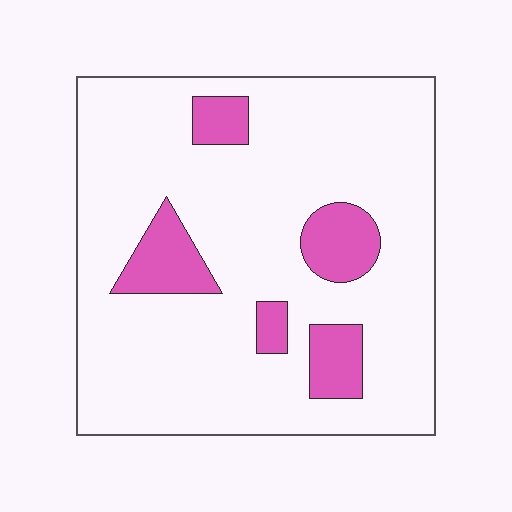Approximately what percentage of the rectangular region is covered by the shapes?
Approximately 15%.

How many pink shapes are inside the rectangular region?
5.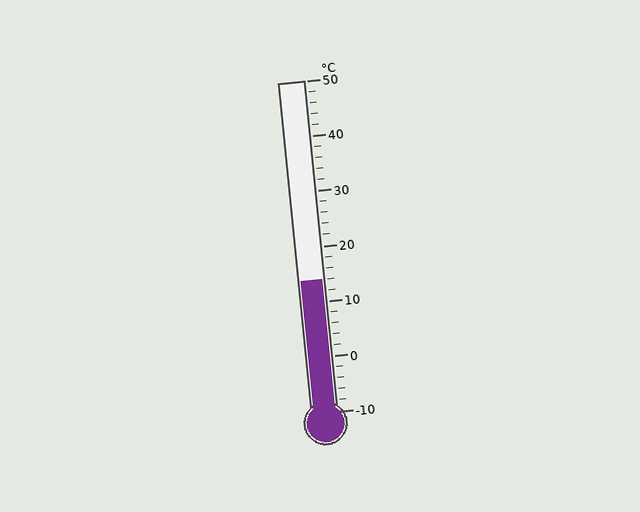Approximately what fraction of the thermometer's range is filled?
The thermometer is filled to approximately 40% of its range.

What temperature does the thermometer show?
The thermometer shows approximately 14°C.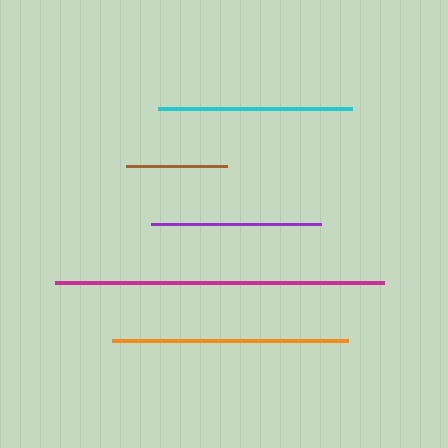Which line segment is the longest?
The magenta line is the longest at approximately 328 pixels.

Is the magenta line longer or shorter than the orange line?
The magenta line is longer than the orange line.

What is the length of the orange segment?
The orange segment is approximately 236 pixels long.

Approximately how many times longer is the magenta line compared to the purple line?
The magenta line is approximately 1.9 times the length of the purple line.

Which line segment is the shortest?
The brown line is the shortest at approximately 101 pixels.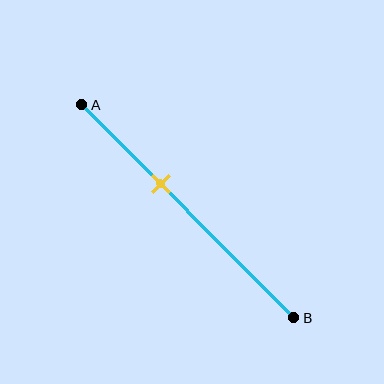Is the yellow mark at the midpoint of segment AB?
No, the mark is at about 35% from A, not at the 50% midpoint.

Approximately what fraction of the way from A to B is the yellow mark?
The yellow mark is approximately 35% of the way from A to B.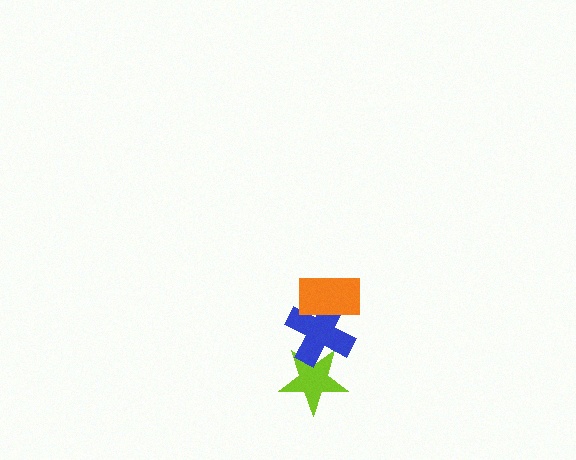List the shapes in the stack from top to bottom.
From top to bottom: the orange rectangle, the blue cross, the lime star.